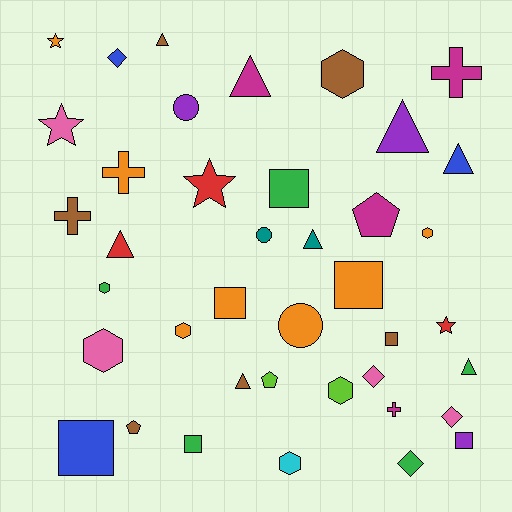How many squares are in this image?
There are 7 squares.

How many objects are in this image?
There are 40 objects.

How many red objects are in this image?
There are 3 red objects.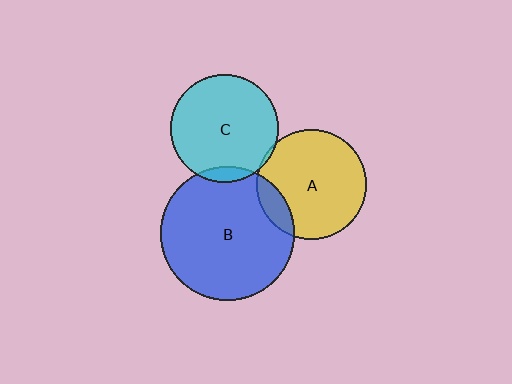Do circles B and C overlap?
Yes.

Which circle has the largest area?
Circle B (blue).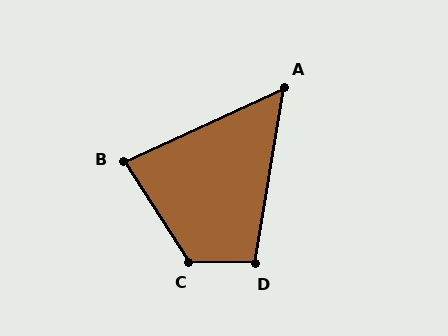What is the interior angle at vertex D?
Approximately 98 degrees (obtuse).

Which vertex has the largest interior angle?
C, at approximately 124 degrees.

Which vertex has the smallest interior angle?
A, at approximately 56 degrees.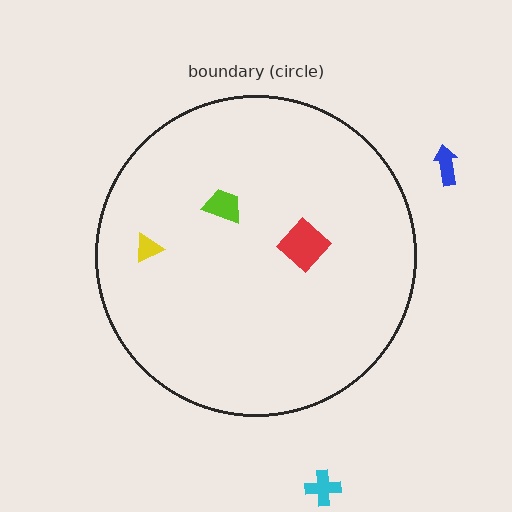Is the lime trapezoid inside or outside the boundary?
Inside.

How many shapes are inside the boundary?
3 inside, 2 outside.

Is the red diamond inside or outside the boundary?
Inside.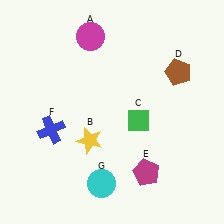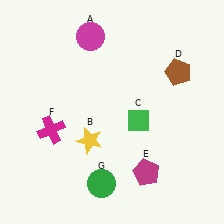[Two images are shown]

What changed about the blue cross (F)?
In Image 1, F is blue. In Image 2, it changed to magenta.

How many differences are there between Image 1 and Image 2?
There are 2 differences between the two images.